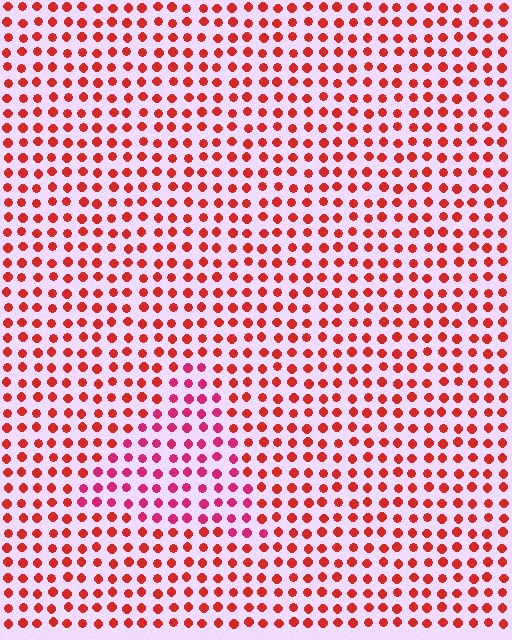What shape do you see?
I see a triangle.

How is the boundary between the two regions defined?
The boundary is defined purely by a slight shift in hue (about 27 degrees). Spacing, size, and orientation are identical on both sides.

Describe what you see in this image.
The image is filled with small red elements in a uniform arrangement. A triangle-shaped region is visible where the elements are tinted to a slightly different hue, forming a subtle color boundary.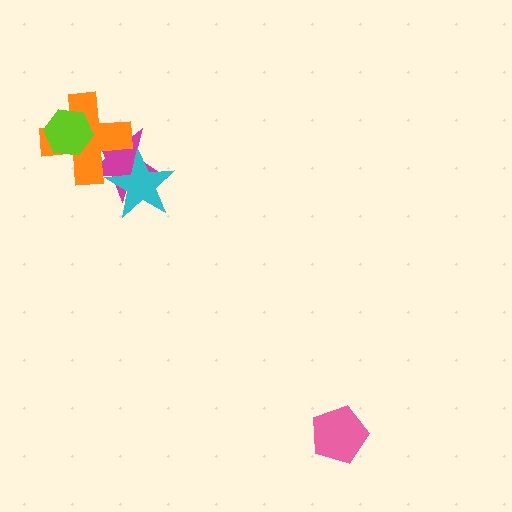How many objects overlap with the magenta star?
2 objects overlap with the magenta star.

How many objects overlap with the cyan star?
2 objects overlap with the cyan star.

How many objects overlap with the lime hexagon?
1 object overlaps with the lime hexagon.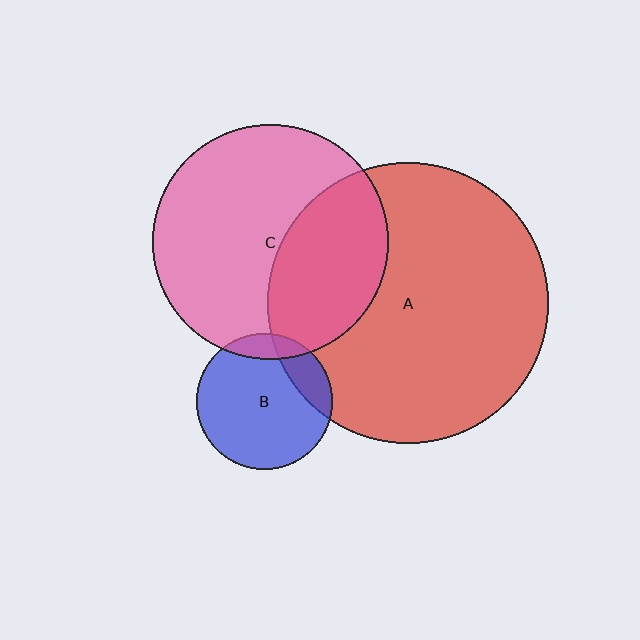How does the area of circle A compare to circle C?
Approximately 1.4 times.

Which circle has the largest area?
Circle A (red).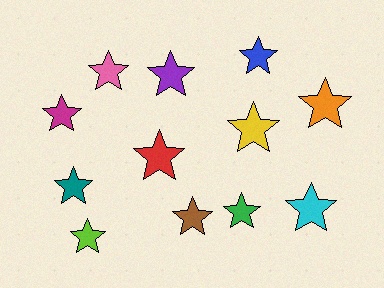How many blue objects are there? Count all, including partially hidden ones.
There is 1 blue object.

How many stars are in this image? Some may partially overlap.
There are 12 stars.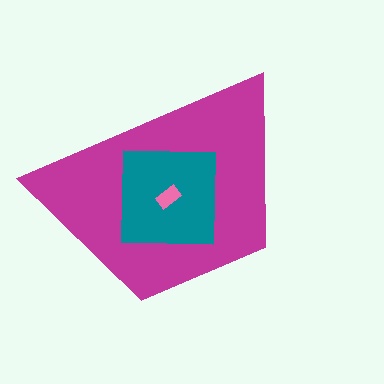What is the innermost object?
The pink rectangle.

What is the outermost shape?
The magenta trapezoid.